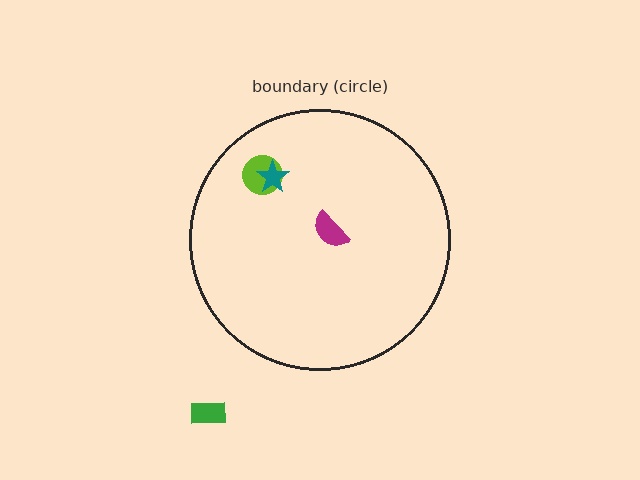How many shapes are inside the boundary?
3 inside, 1 outside.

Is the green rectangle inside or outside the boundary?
Outside.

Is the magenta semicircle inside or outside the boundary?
Inside.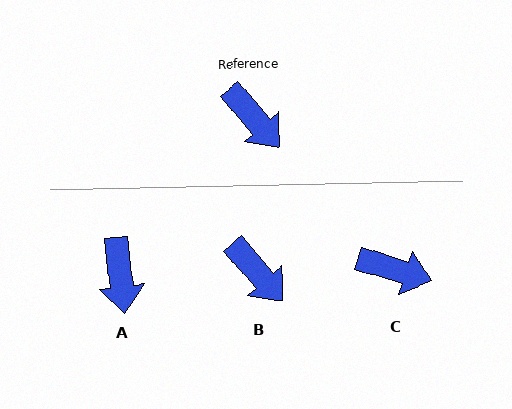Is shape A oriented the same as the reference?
No, it is off by about 34 degrees.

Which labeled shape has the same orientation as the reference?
B.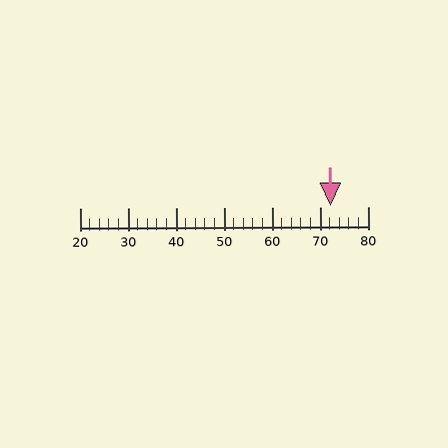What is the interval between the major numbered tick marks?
The major tick marks are spaced 10 units apart.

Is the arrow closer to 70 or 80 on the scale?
The arrow is closer to 70.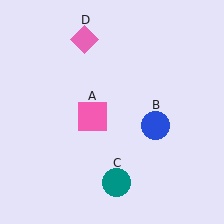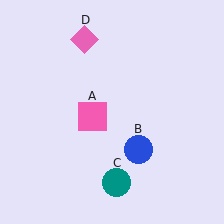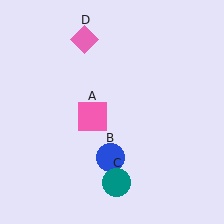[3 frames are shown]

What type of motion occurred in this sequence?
The blue circle (object B) rotated clockwise around the center of the scene.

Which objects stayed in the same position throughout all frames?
Pink square (object A) and teal circle (object C) and pink diamond (object D) remained stationary.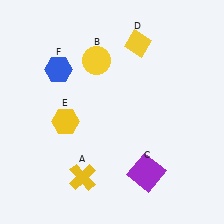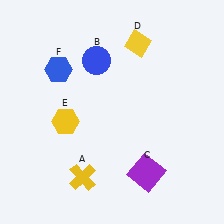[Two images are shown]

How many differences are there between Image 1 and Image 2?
There is 1 difference between the two images.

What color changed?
The circle (B) changed from yellow in Image 1 to blue in Image 2.